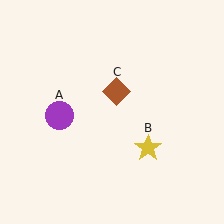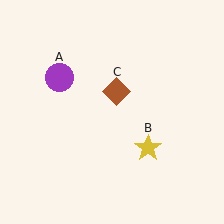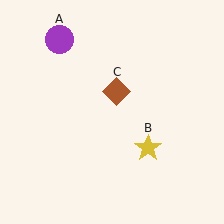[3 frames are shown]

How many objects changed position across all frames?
1 object changed position: purple circle (object A).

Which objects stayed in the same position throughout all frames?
Yellow star (object B) and brown diamond (object C) remained stationary.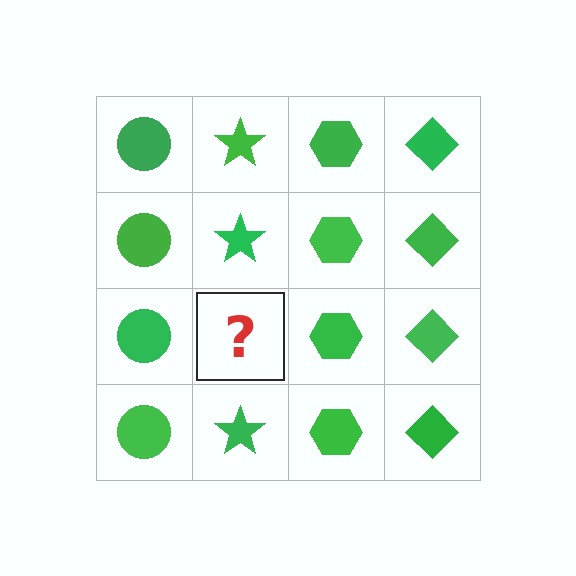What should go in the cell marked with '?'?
The missing cell should contain a green star.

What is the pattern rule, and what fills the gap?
The rule is that each column has a consistent shape. The gap should be filled with a green star.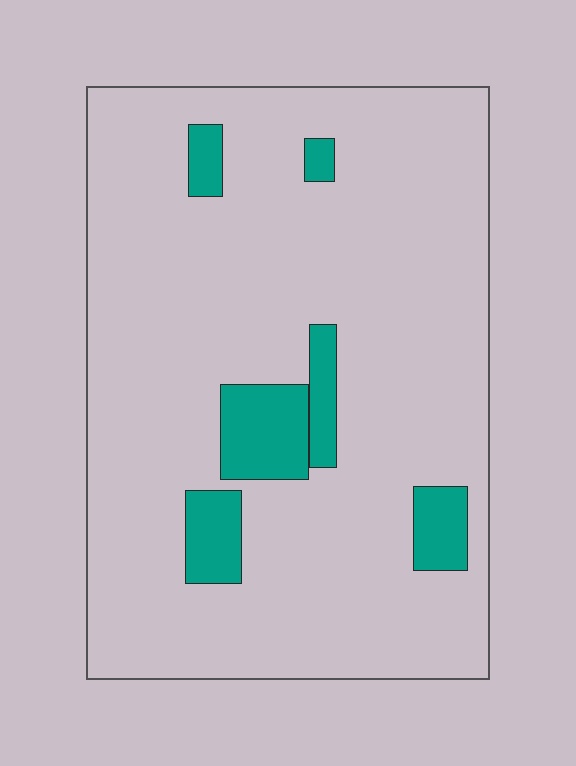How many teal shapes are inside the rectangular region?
6.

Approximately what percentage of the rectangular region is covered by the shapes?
Approximately 10%.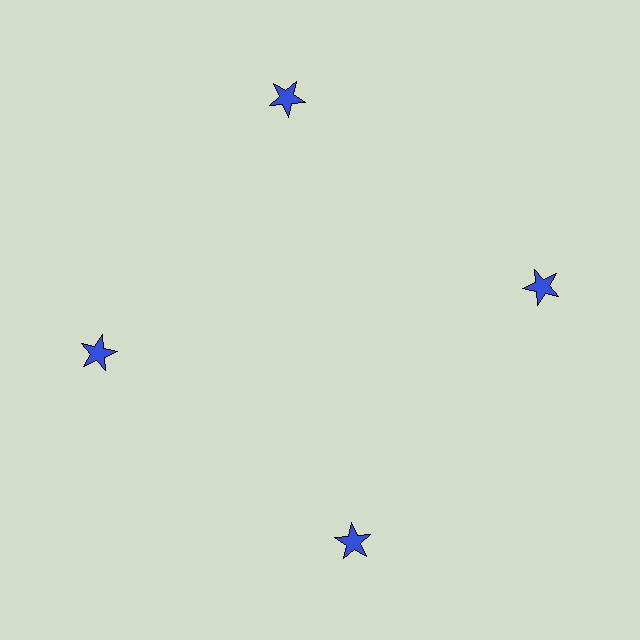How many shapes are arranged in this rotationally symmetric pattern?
There are 4 shapes, arranged in 4 groups of 1.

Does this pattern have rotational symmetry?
Yes, this pattern has 4-fold rotational symmetry. It looks the same after rotating 90 degrees around the center.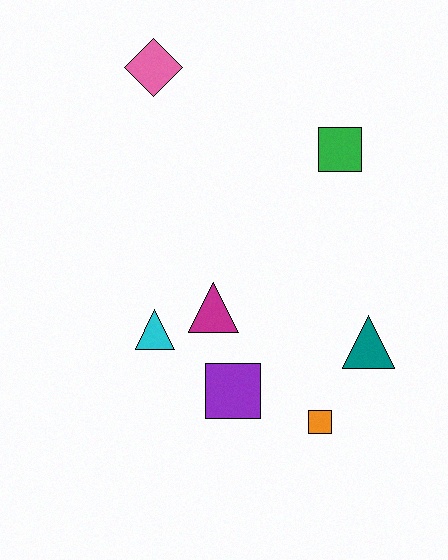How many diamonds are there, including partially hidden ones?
There is 1 diamond.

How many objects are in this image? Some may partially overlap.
There are 7 objects.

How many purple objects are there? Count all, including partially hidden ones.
There is 1 purple object.